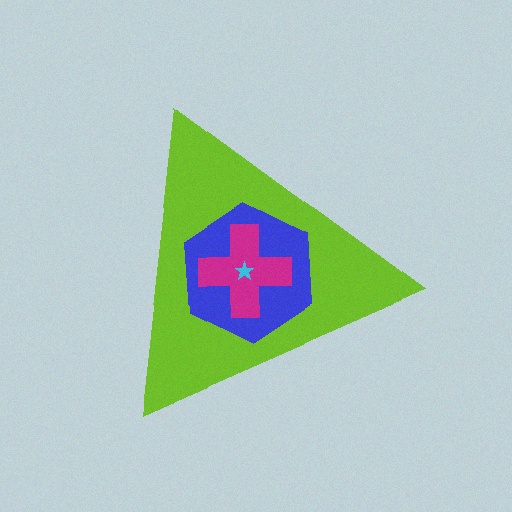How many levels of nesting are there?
4.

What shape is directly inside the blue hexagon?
The magenta cross.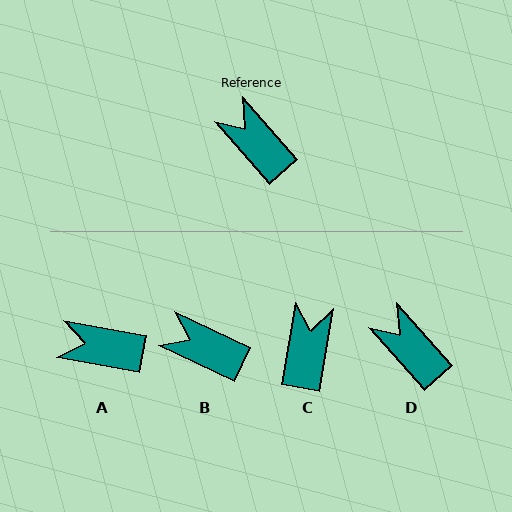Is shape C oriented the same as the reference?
No, it is off by about 51 degrees.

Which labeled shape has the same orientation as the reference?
D.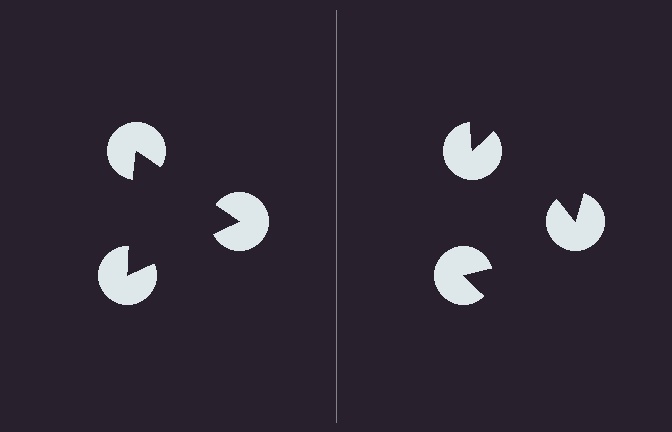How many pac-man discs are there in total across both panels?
6 — 3 on each side.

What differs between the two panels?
The pac-man discs are positioned identically on both sides; only the wedge orientations differ. On the left they align to a triangle; on the right they are misaligned.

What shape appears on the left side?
An illusory triangle.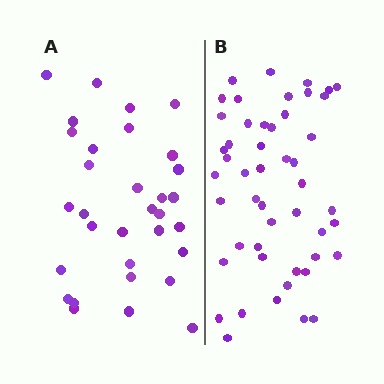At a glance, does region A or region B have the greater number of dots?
Region B (the right region) has more dots.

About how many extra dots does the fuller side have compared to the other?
Region B has approximately 15 more dots than region A.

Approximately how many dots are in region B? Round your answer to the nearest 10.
About 50 dots. (The exact count is 49, which rounds to 50.)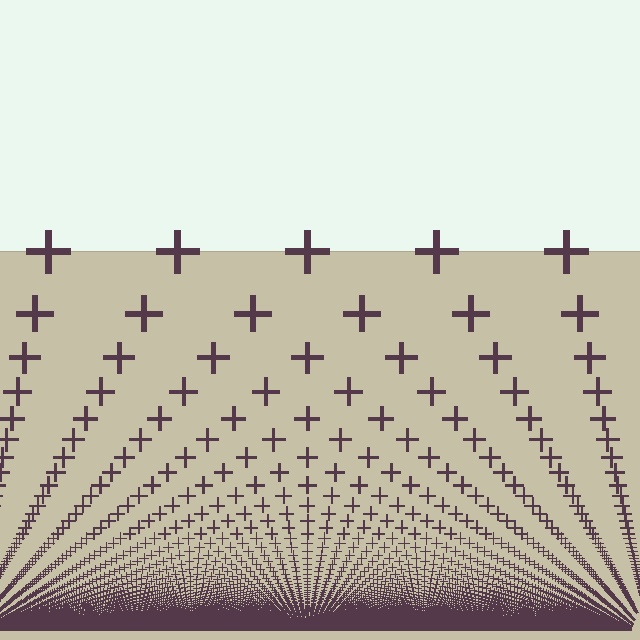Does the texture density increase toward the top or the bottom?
Density increases toward the bottom.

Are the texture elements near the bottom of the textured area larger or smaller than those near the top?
Smaller. The gradient is inverted — elements near the bottom are smaller and denser.